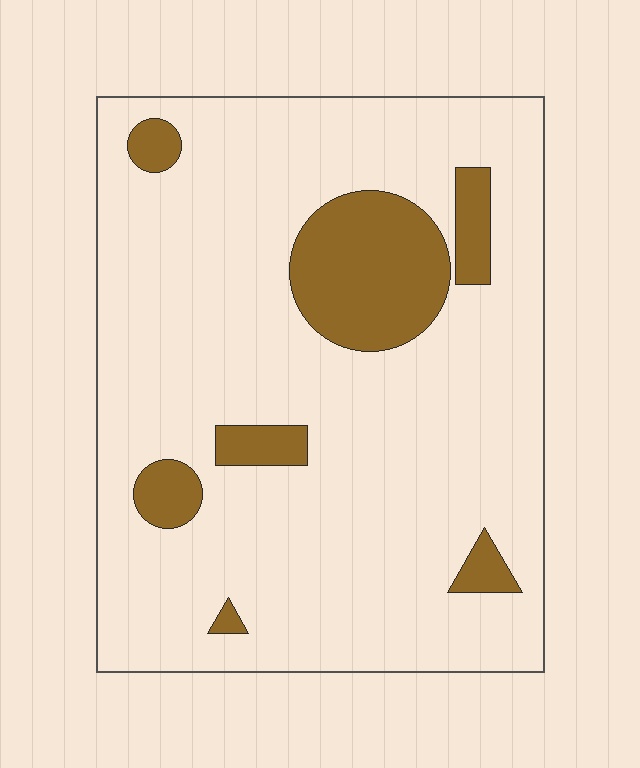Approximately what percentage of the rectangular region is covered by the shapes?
Approximately 15%.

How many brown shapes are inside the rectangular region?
7.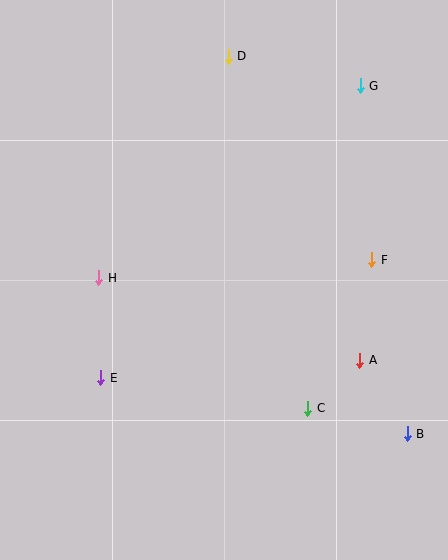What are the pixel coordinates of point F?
Point F is at (372, 260).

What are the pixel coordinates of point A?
Point A is at (360, 360).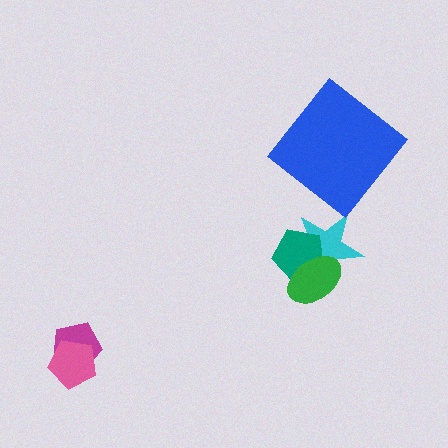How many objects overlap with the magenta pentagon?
1 object overlaps with the magenta pentagon.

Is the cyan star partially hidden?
Yes, it is partially covered by another shape.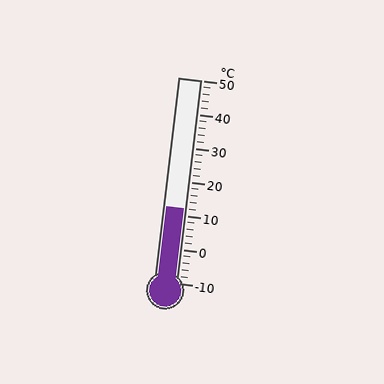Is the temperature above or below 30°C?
The temperature is below 30°C.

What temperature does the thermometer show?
The thermometer shows approximately 12°C.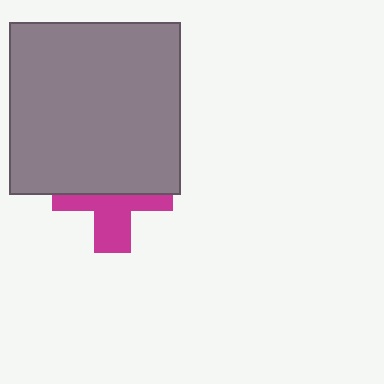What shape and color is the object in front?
The object in front is a gray square.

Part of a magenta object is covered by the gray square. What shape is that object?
It is a cross.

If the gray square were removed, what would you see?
You would see the complete magenta cross.